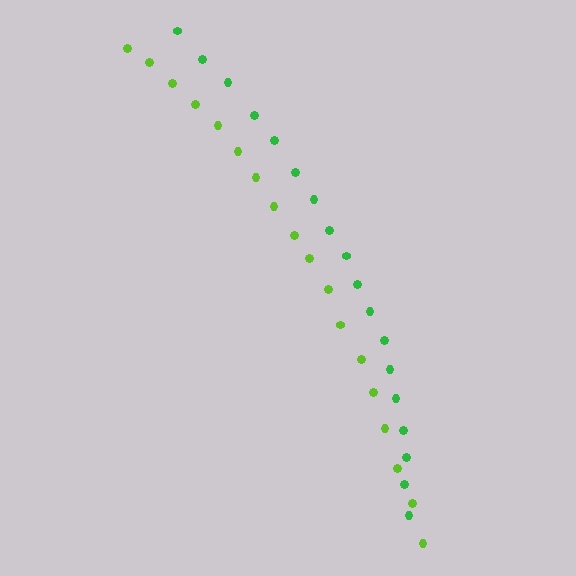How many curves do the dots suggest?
There are 2 distinct paths.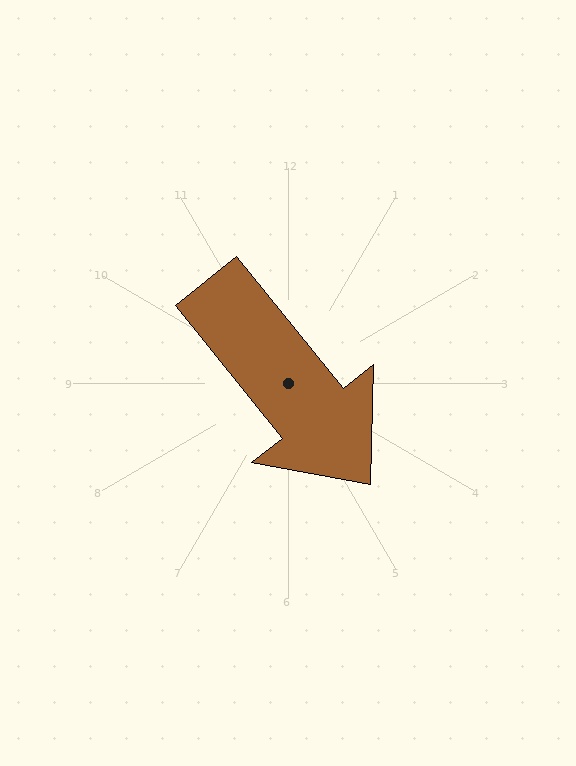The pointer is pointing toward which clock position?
Roughly 5 o'clock.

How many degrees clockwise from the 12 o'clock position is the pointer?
Approximately 141 degrees.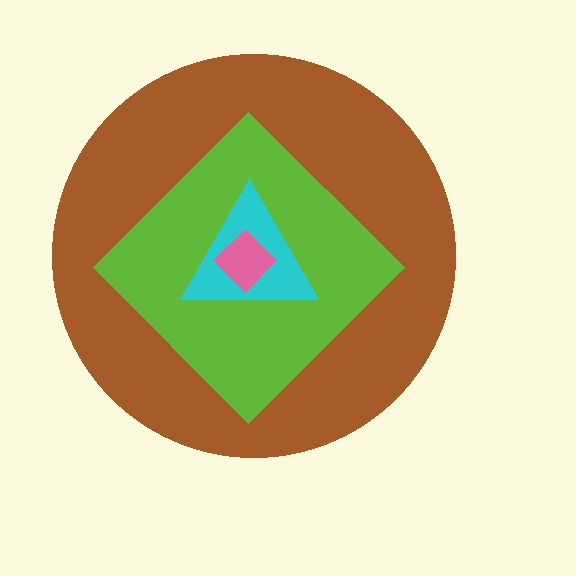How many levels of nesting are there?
4.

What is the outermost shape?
The brown circle.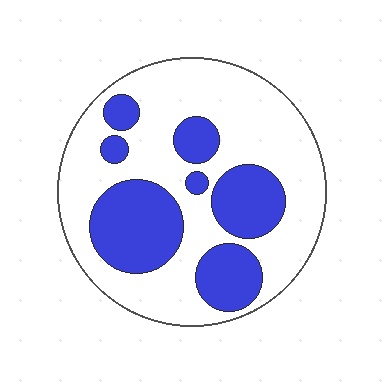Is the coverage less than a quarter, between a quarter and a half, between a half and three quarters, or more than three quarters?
Between a quarter and a half.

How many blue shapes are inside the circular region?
7.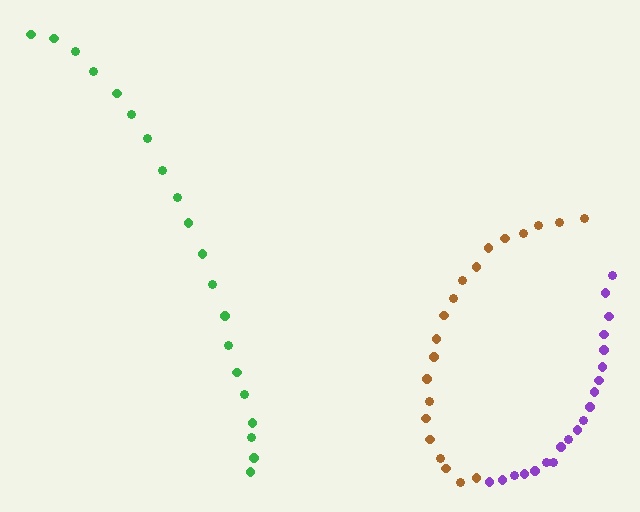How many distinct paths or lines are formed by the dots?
There are 3 distinct paths.